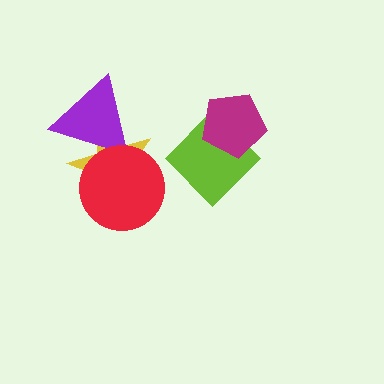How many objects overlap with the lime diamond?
1 object overlaps with the lime diamond.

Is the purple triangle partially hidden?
Yes, it is partially covered by another shape.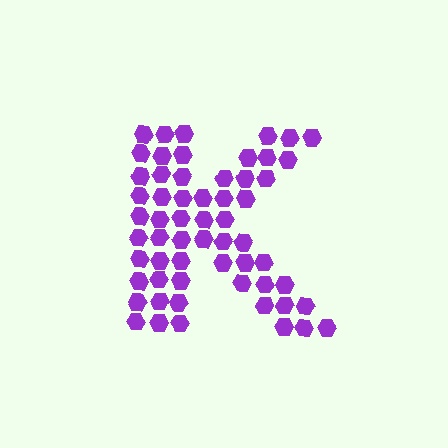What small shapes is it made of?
It is made of small hexagons.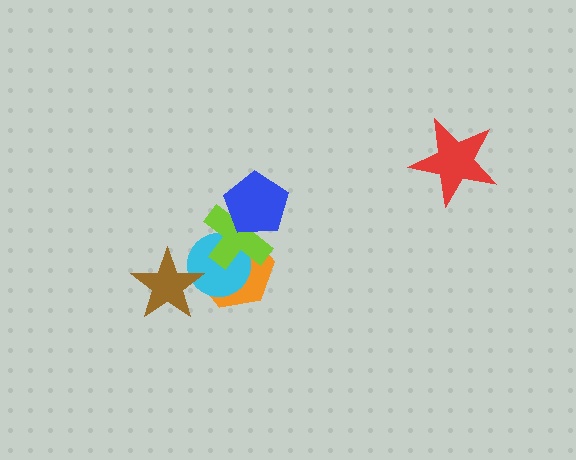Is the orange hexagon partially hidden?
Yes, it is partially covered by another shape.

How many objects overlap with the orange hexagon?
3 objects overlap with the orange hexagon.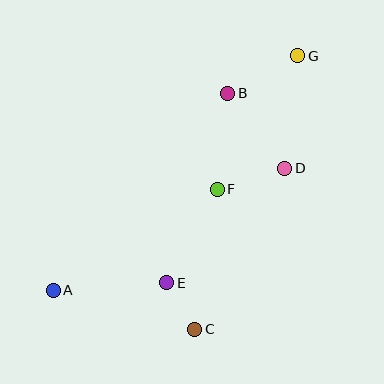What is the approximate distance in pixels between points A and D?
The distance between A and D is approximately 262 pixels.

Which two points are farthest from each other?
Points A and G are farthest from each other.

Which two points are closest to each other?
Points C and E are closest to each other.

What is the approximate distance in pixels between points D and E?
The distance between D and E is approximately 164 pixels.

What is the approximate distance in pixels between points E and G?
The distance between E and G is approximately 262 pixels.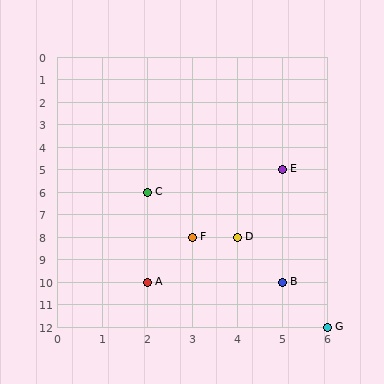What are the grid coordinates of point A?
Point A is at grid coordinates (2, 10).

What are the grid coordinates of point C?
Point C is at grid coordinates (2, 6).